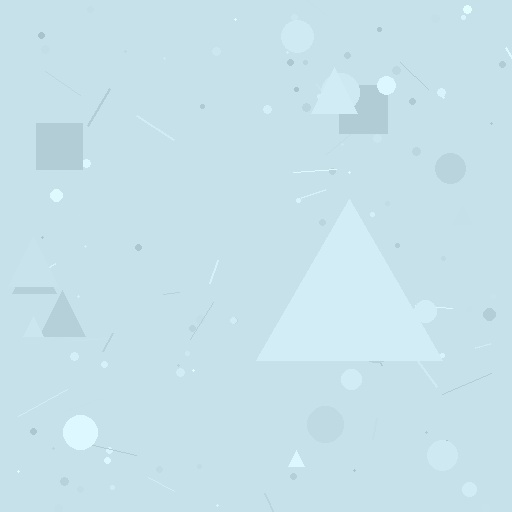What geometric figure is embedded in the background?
A triangle is embedded in the background.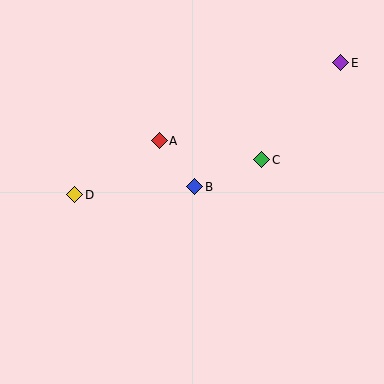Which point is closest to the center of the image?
Point B at (195, 187) is closest to the center.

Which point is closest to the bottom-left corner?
Point D is closest to the bottom-left corner.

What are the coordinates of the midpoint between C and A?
The midpoint between C and A is at (211, 150).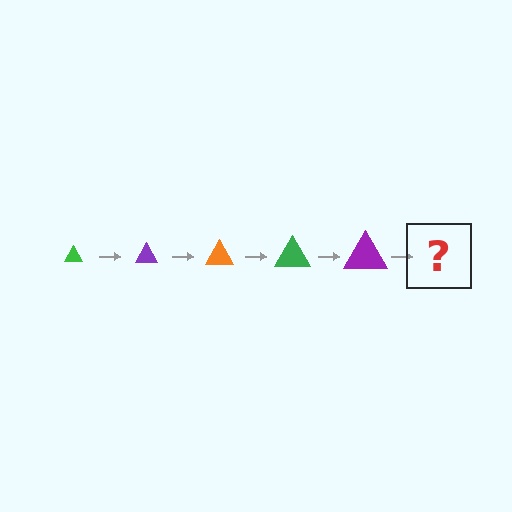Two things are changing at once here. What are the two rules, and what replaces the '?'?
The two rules are that the triangle grows larger each step and the color cycles through green, purple, and orange. The '?' should be an orange triangle, larger than the previous one.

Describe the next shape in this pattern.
It should be an orange triangle, larger than the previous one.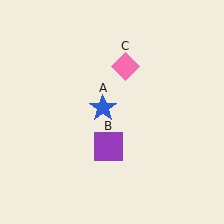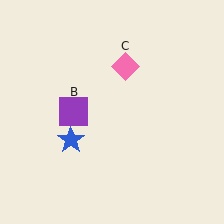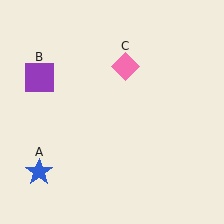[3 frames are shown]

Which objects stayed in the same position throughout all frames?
Pink diamond (object C) remained stationary.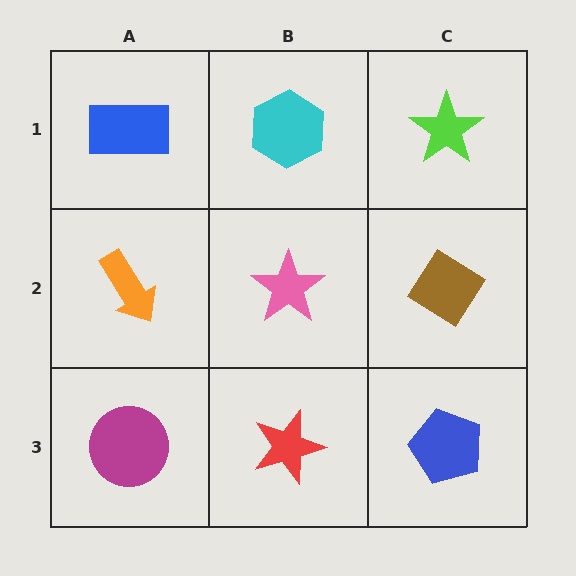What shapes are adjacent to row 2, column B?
A cyan hexagon (row 1, column B), a red star (row 3, column B), an orange arrow (row 2, column A), a brown diamond (row 2, column C).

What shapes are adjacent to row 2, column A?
A blue rectangle (row 1, column A), a magenta circle (row 3, column A), a pink star (row 2, column B).